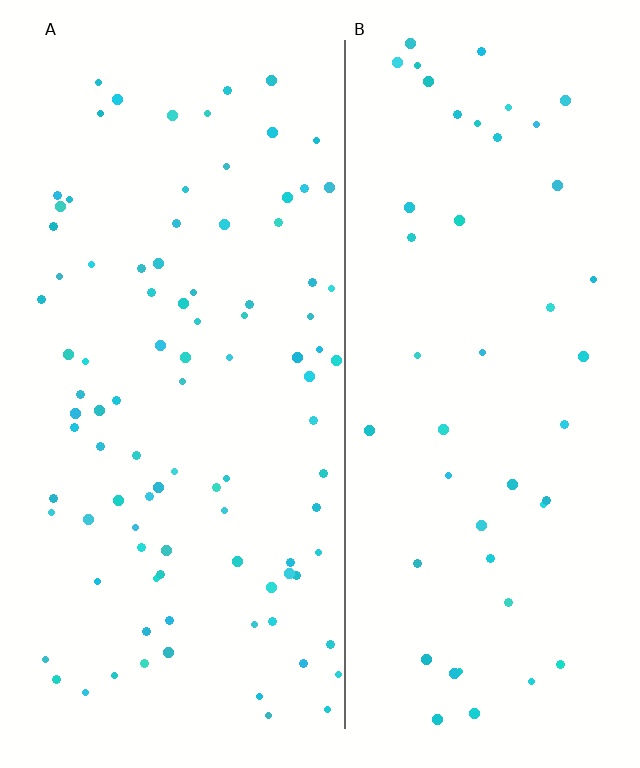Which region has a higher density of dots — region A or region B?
A (the left).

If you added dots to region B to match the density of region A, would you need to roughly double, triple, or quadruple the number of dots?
Approximately double.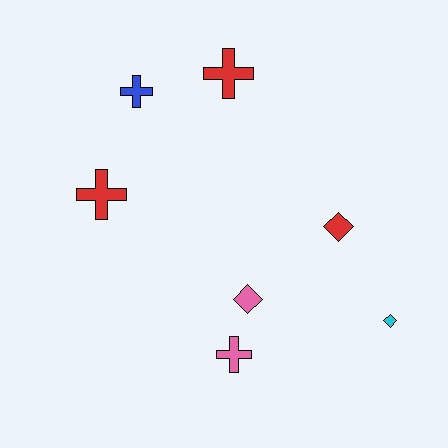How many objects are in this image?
There are 7 objects.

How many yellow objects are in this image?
There are no yellow objects.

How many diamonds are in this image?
There are 3 diamonds.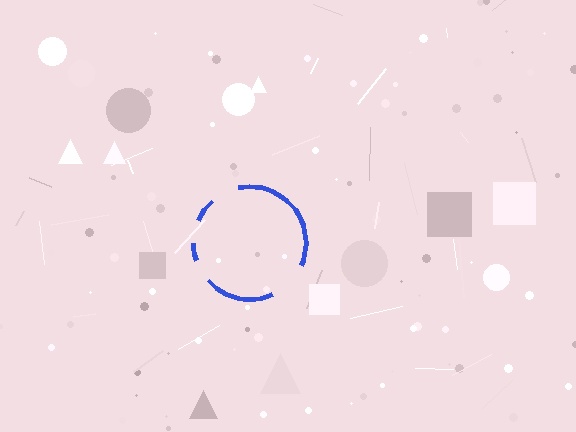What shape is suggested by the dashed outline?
The dashed outline suggests a circle.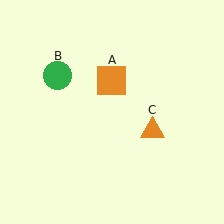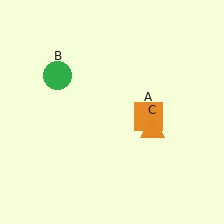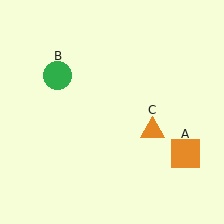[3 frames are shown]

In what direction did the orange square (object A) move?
The orange square (object A) moved down and to the right.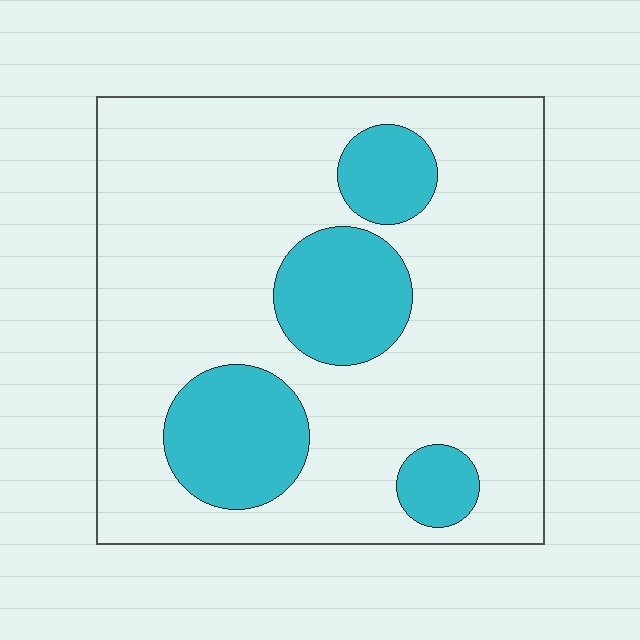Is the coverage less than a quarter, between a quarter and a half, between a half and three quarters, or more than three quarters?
Less than a quarter.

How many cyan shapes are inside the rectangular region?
4.